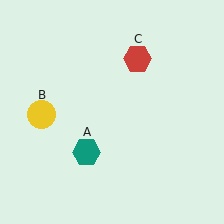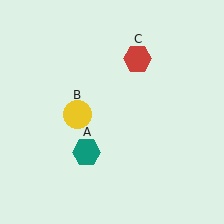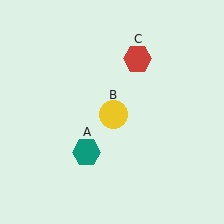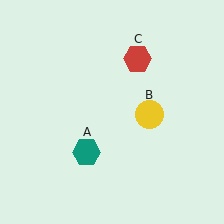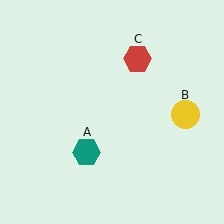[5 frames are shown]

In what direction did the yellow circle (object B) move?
The yellow circle (object B) moved right.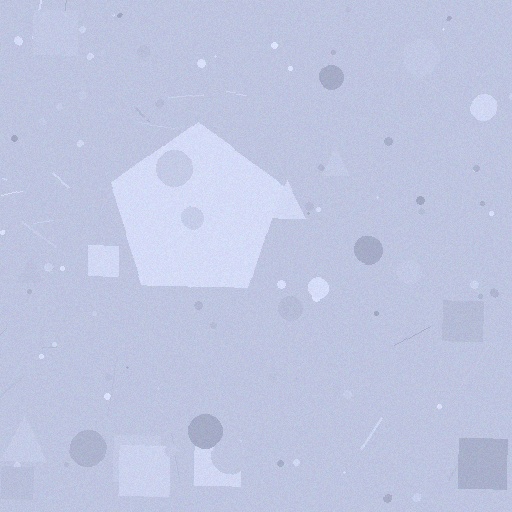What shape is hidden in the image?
A pentagon is hidden in the image.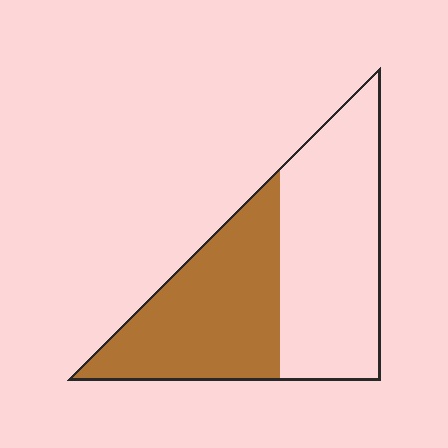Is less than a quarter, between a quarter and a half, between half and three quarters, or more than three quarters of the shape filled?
Between a quarter and a half.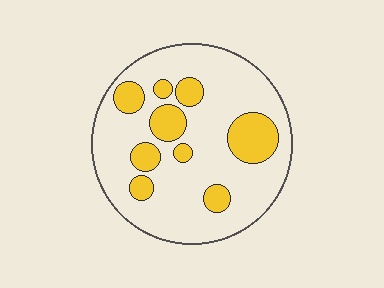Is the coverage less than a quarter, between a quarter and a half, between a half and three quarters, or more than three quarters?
Less than a quarter.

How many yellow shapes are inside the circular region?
9.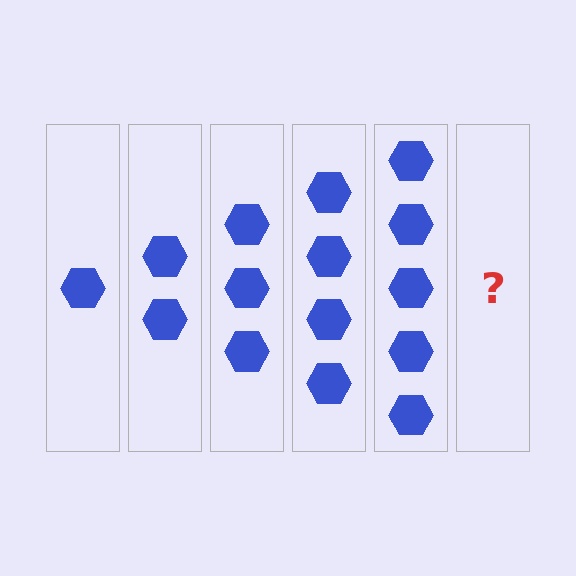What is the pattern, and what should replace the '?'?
The pattern is that each step adds one more hexagon. The '?' should be 6 hexagons.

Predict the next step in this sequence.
The next step is 6 hexagons.